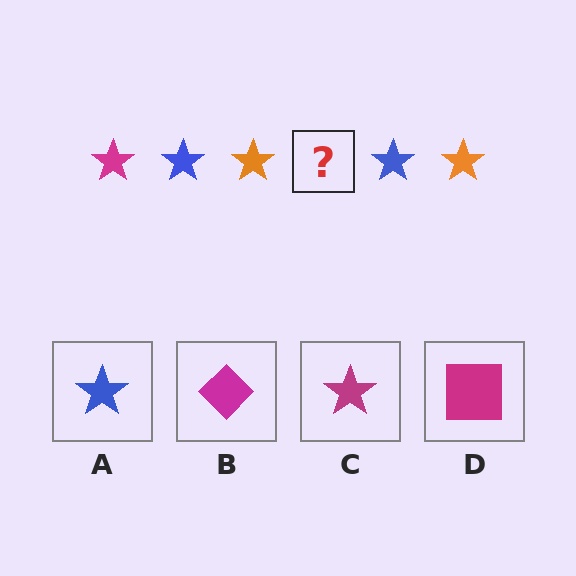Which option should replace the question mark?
Option C.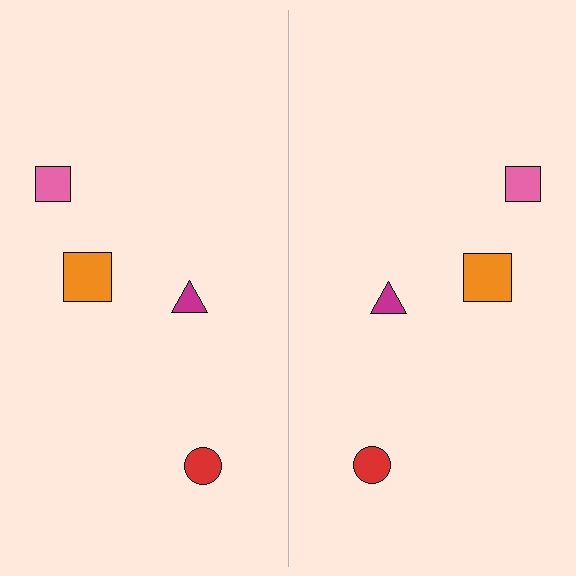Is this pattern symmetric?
Yes, this pattern has bilateral (reflection) symmetry.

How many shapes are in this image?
There are 8 shapes in this image.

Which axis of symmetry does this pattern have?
The pattern has a vertical axis of symmetry running through the center of the image.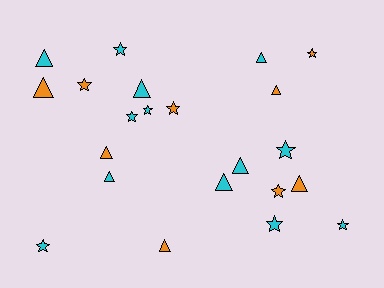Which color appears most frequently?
Cyan, with 13 objects.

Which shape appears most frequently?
Star, with 11 objects.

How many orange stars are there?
There are 4 orange stars.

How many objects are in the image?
There are 22 objects.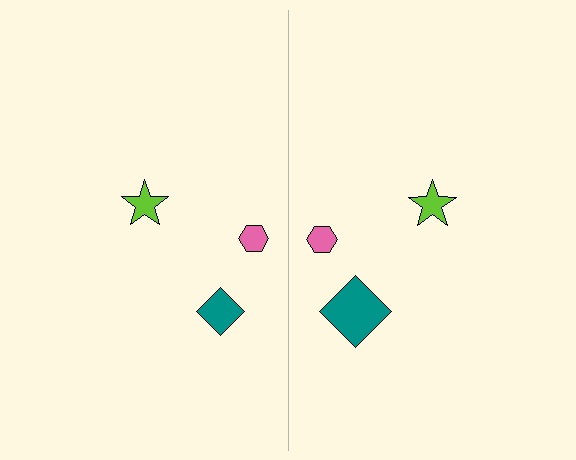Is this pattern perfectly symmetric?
No, the pattern is not perfectly symmetric. The teal diamond on the right side has a different size than its mirror counterpart.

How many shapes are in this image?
There are 6 shapes in this image.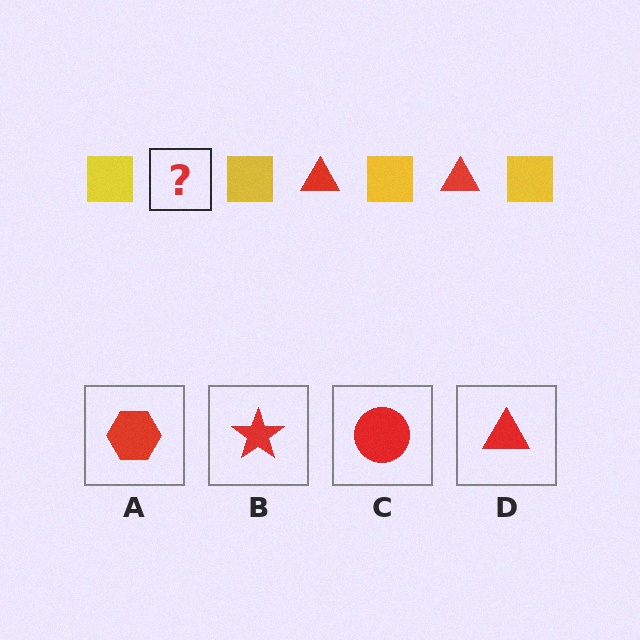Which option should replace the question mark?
Option D.